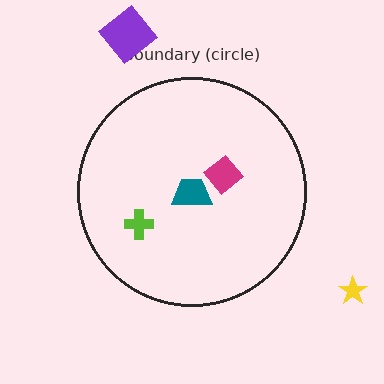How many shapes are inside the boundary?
3 inside, 2 outside.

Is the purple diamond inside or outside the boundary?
Outside.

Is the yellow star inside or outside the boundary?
Outside.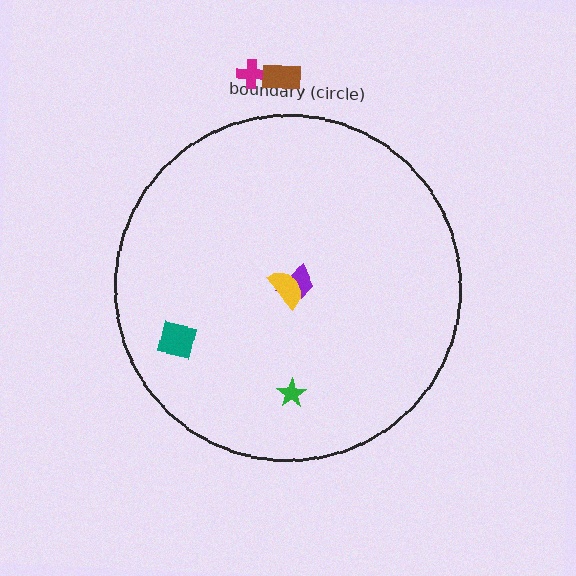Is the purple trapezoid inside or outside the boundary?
Inside.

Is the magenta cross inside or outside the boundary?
Outside.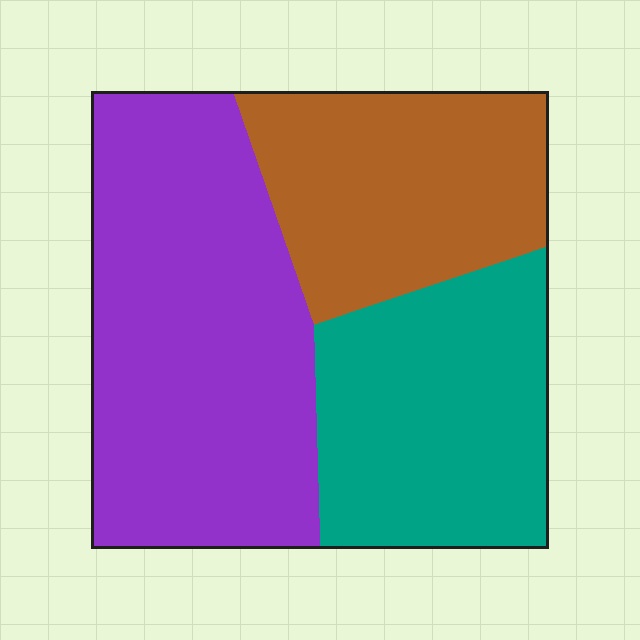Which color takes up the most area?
Purple, at roughly 45%.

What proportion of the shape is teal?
Teal covers 29% of the shape.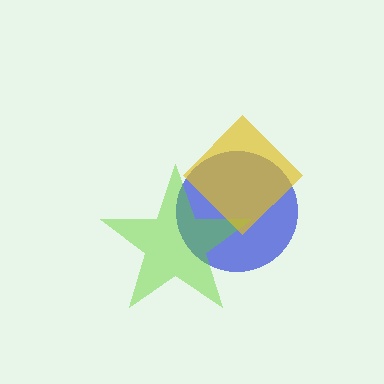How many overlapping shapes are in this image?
There are 3 overlapping shapes in the image.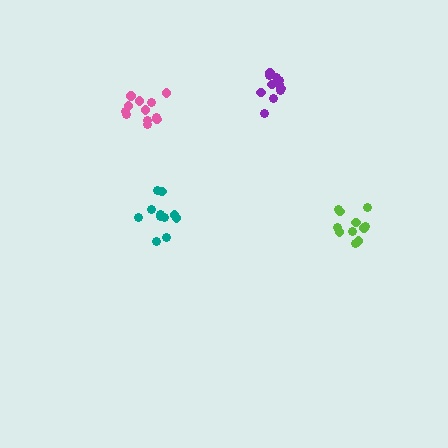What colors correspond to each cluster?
The clusters are colored: teal, lime, pink, purple.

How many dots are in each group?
Group 1: 11 dots, Group 2: 11 dots, Group 3: 12 dots, Group 4: 11 dots (45 total).